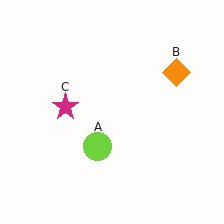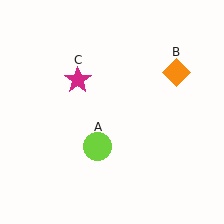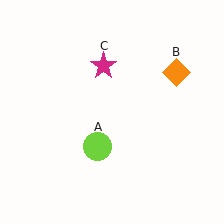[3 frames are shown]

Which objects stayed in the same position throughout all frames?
Lime circle (object A) and orange diamond (object B) remained stationary.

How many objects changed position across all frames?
1 object changed position: magenta star (object C).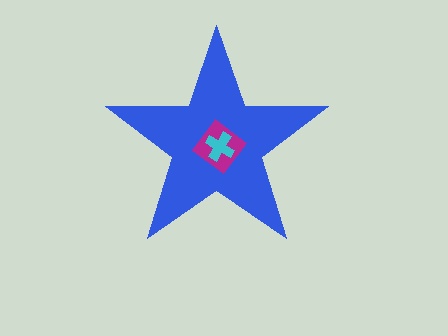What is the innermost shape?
The cyan cross.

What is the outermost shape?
The blue star.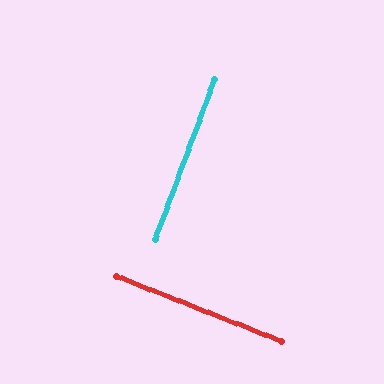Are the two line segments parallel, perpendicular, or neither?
Perpendicular — they meet at approximately 89°.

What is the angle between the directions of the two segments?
Approximately 89 degrees.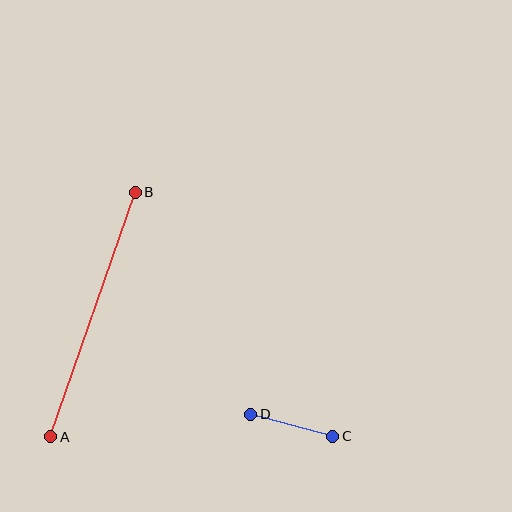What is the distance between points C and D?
The distance is approximately 85 pixels.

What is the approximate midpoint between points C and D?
The midpoint is at approximately (292, 425) pixels.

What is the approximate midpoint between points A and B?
The midpoint is at approximately (93, 315) pixels.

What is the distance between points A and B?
The distance is approximately 259 pixels.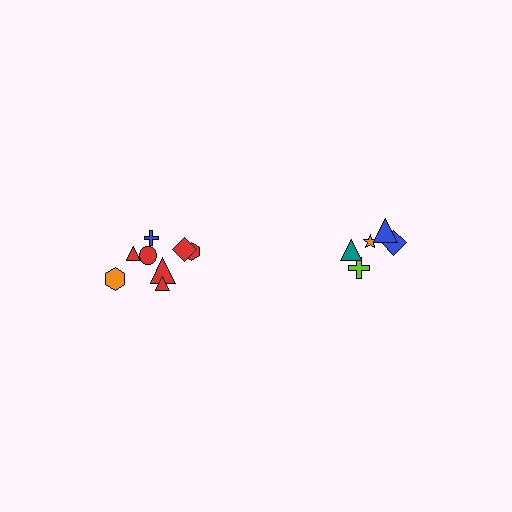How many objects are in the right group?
There are 5 objects.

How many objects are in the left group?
There are 8 objects.